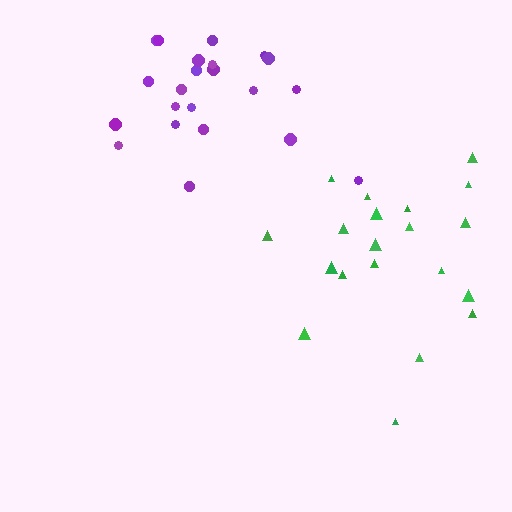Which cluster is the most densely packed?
Purple.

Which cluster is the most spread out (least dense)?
Green.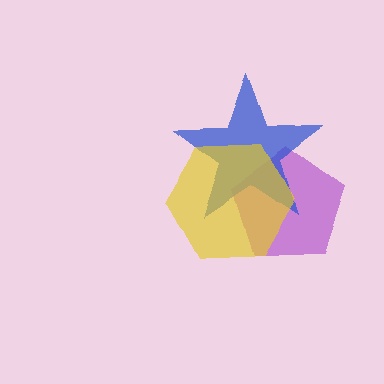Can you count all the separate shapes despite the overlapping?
Yes, there are 3 separate shapes.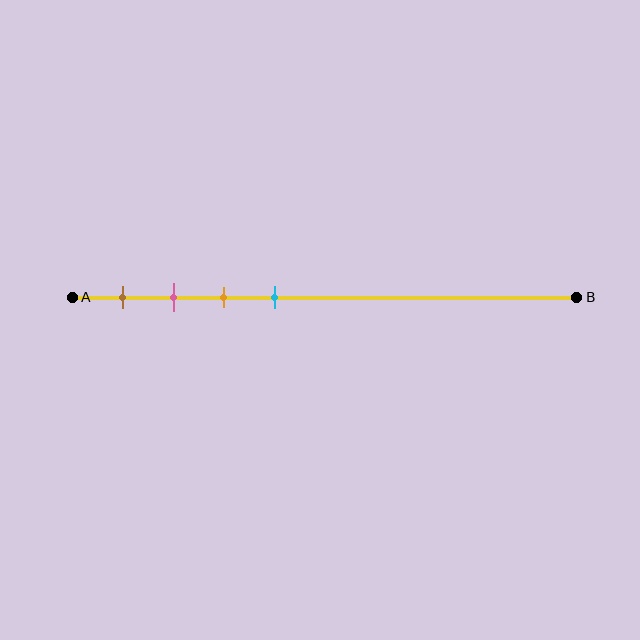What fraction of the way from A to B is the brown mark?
The brown mark is approximately 10% (0.1) of the way from A to B.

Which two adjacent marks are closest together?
The pink and orange marks are the closest adjacent pair.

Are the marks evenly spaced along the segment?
Yes, the marks are approximately evenly spaced.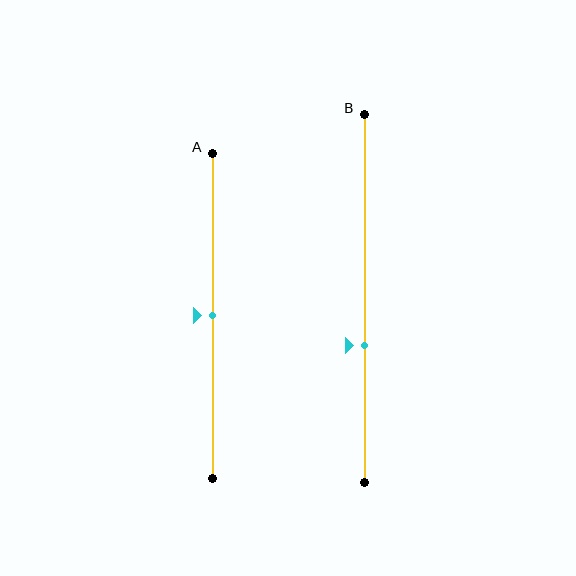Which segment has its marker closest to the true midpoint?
Segment A has its marker closest to the true midpoint.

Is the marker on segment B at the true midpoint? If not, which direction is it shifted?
No, the marker on segment B is shifted downward by about 13% of the segment length.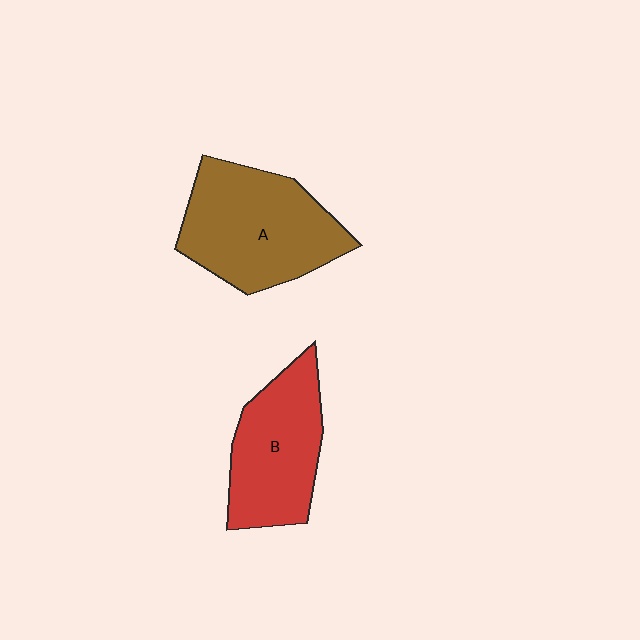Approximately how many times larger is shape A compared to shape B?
Approximately 1.2 times.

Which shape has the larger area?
Shape A (brown).